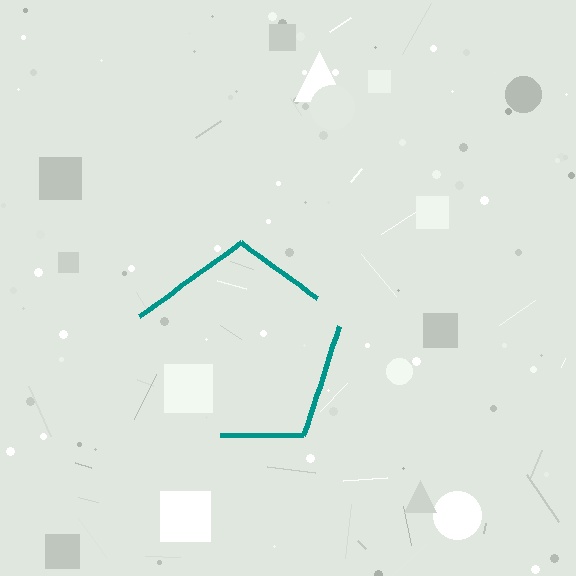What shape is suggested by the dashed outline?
The dashed outline suggests a pentagon.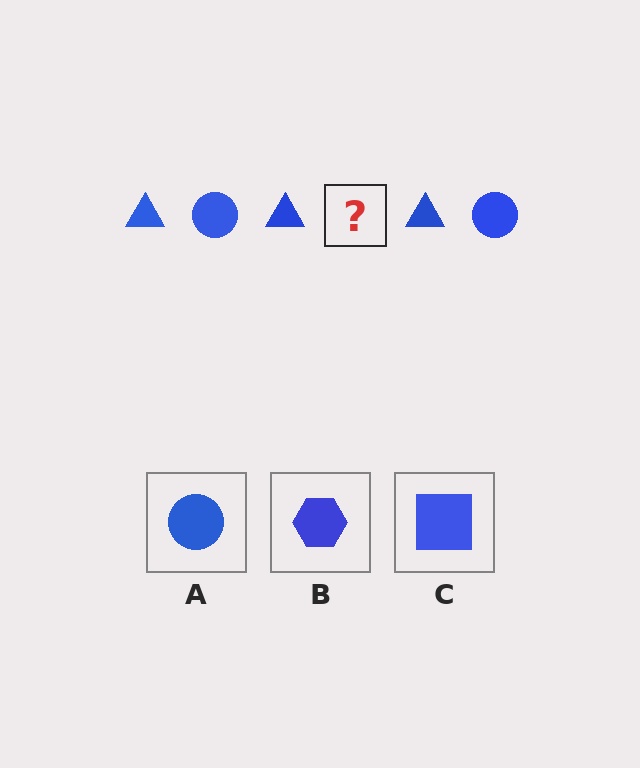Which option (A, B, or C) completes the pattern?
A.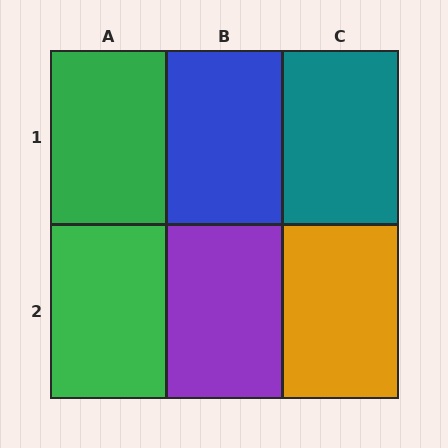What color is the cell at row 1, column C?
Teal.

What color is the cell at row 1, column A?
Green.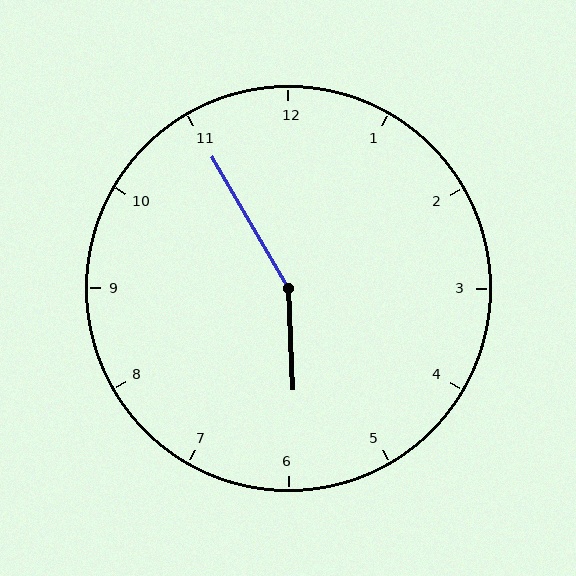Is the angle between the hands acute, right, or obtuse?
It is obtuse.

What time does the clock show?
5:55.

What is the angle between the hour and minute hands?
Approximately 152 degrees.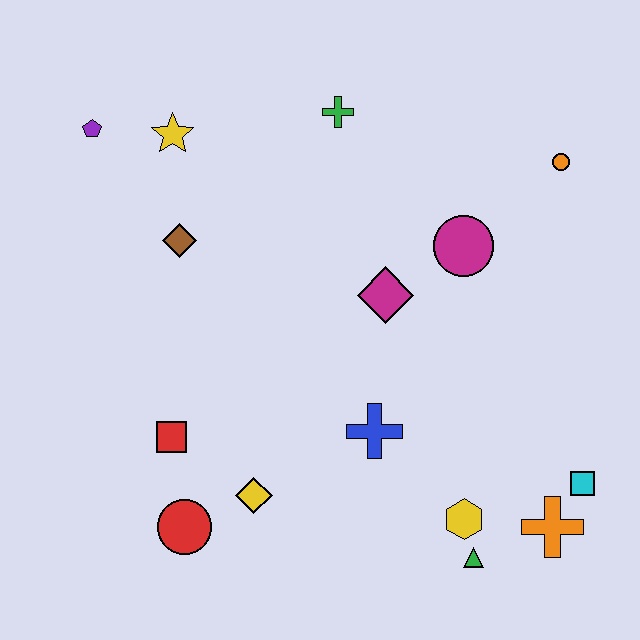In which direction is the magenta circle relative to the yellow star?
The magenta circle is to the right of the yellow star.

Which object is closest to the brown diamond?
The yellow star is closest to the brown diamond.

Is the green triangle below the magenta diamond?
Yes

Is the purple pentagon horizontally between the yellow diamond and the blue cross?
No